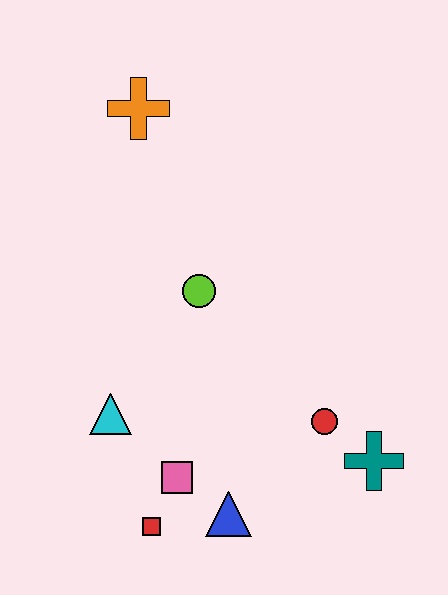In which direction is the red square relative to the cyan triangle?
The red square is below the cyan triangle.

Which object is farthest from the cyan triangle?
The orange cross is farthest from the cyan triangle.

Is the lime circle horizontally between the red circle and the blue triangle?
No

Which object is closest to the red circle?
The teal cross is closest to the red circle.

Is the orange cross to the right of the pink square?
No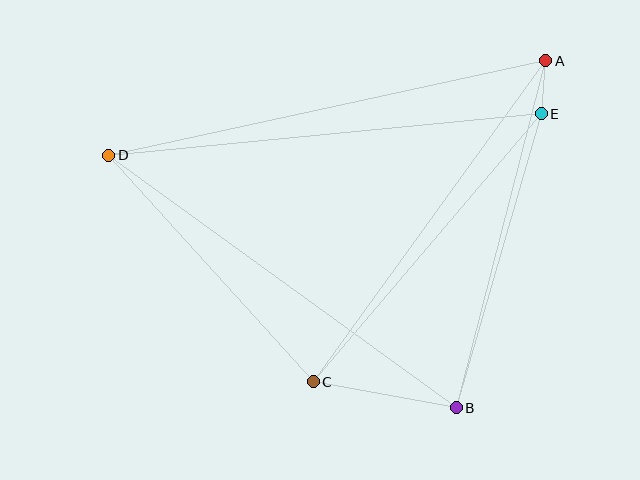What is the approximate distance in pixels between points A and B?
The distance between A and B is approximately 358 pixels.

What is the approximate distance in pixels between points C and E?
The distance between C and E is approximately 352 pixels.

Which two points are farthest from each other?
Points A and D are farthest from each other.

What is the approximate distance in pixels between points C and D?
The distance between C and D is approximately 305 pixels.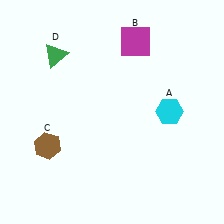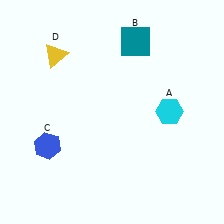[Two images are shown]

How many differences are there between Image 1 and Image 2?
There are 3 differences between the two images.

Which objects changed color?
B changed from magenta to teal. C changed from brown to blue. D changed from green to yellow.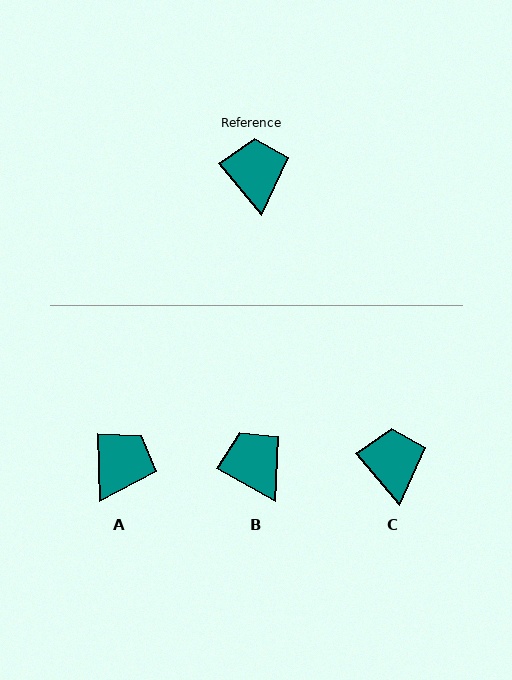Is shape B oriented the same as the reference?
No, it is off by about 21 degrees.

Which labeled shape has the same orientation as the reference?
C.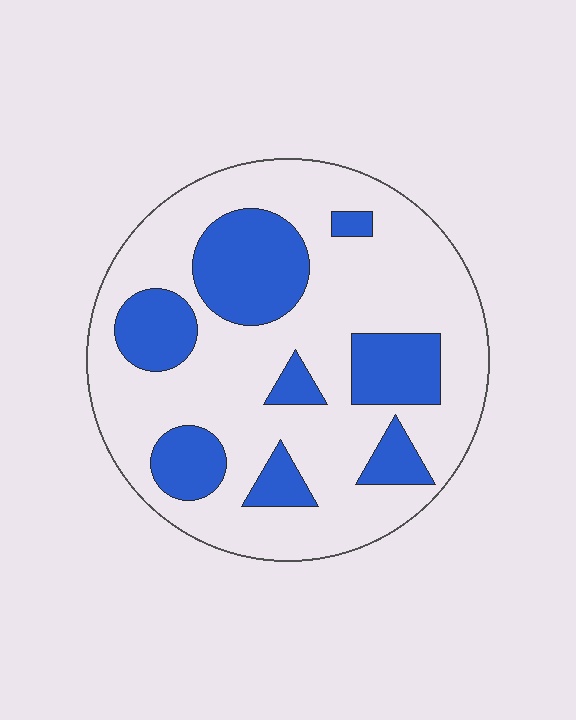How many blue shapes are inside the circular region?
8.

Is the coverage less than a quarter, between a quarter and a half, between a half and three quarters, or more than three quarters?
Between a quarter and a half.